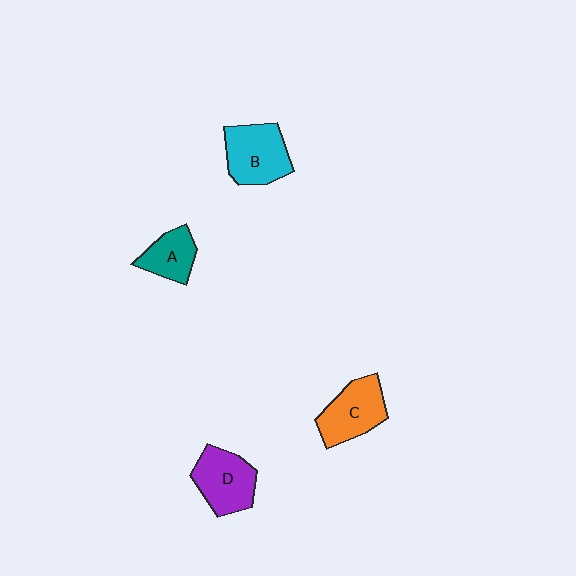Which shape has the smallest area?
Shape A (teal).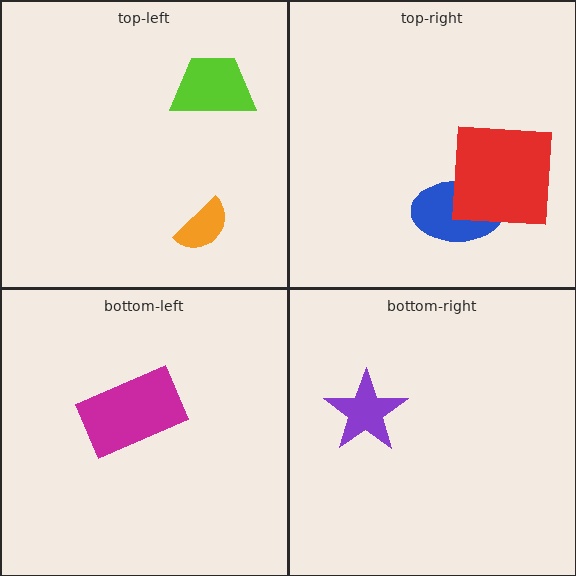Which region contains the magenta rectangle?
The bottom-left region.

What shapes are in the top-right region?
The blue ellipse, the red square.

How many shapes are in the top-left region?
2.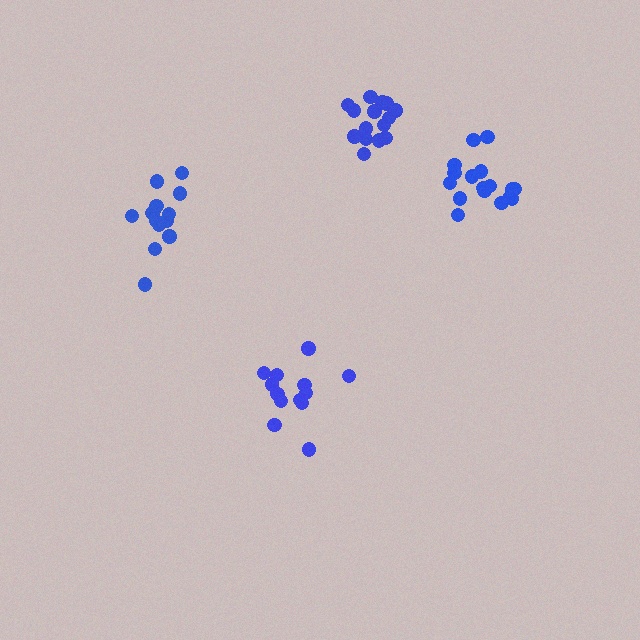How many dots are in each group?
Group 1: 13 dots, Group 2: 14 dots, Group 3: 17 dots, Group 4: 15 dots (59 total).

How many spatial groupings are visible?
There are 4 spatial groupings.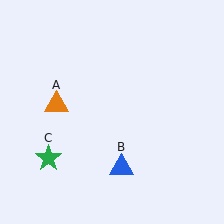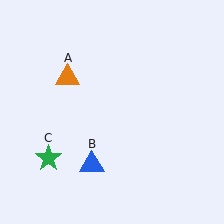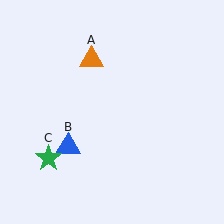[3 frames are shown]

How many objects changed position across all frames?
2 objects changed position: orange triangle (object A), blue triangle (object B).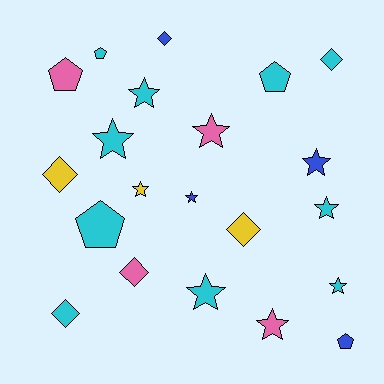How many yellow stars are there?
There is 1 yellow star.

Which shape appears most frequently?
Star, with 10 objects.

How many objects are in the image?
There are 21 objects.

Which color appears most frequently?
Cyan, with 10 objects.